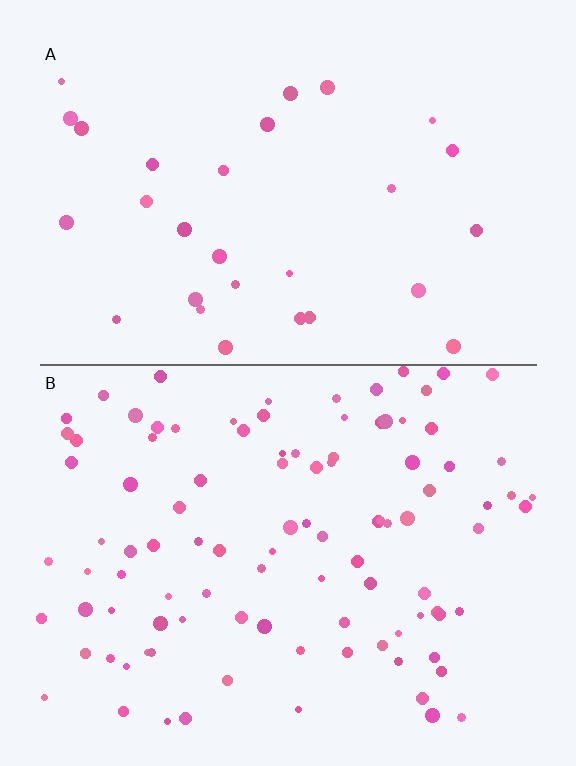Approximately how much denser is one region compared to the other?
Approximately 3.4× — region B over region A.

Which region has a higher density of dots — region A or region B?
B (the bottom).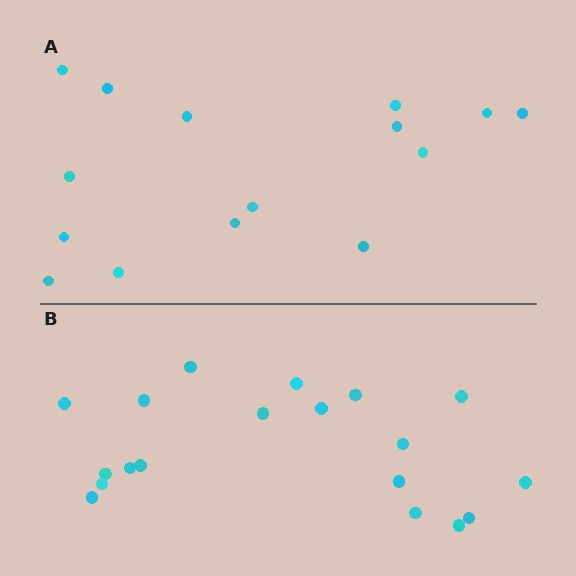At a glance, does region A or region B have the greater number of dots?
Region B (the bottom region) has more dots.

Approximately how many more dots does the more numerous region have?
Region B has about 4 more dots than region A.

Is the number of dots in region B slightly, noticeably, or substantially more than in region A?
Region B has noticeably more, but not dramatically so. The ratio is roughly 1.3 to 1.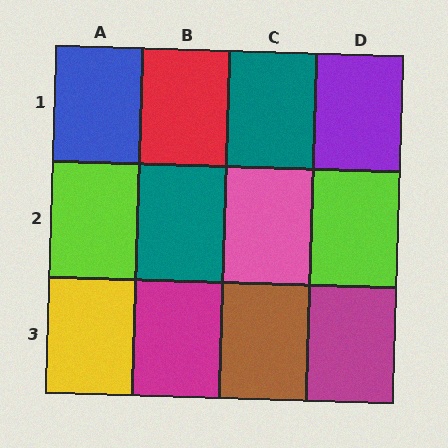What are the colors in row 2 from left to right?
Lime, teal, pink, lime.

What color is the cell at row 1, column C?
Teal.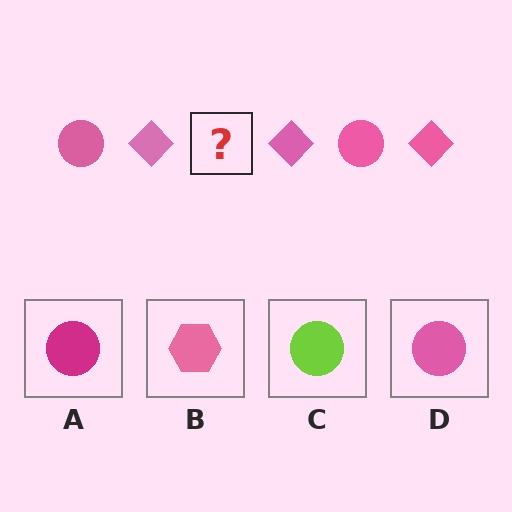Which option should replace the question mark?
Option D.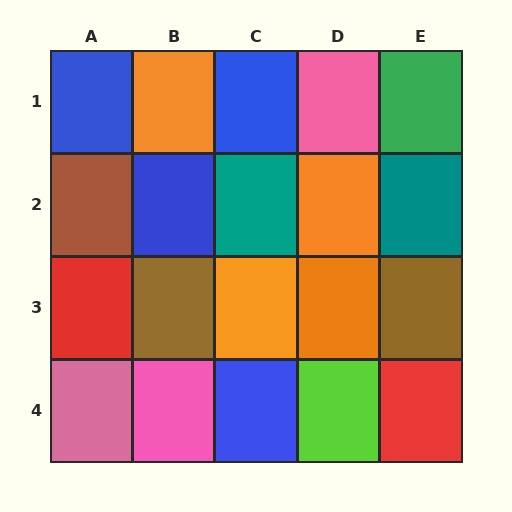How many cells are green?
1 cell is green.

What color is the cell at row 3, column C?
Orange.